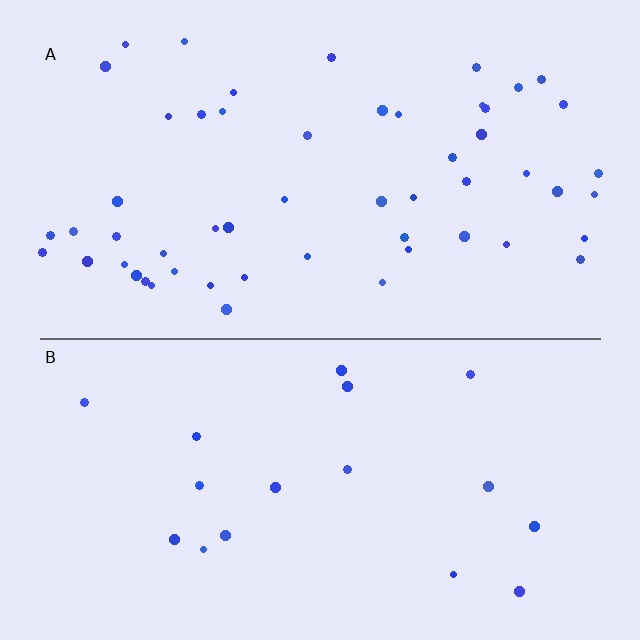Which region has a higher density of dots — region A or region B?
A (the top).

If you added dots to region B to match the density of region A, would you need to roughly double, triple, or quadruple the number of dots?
Approximately triple.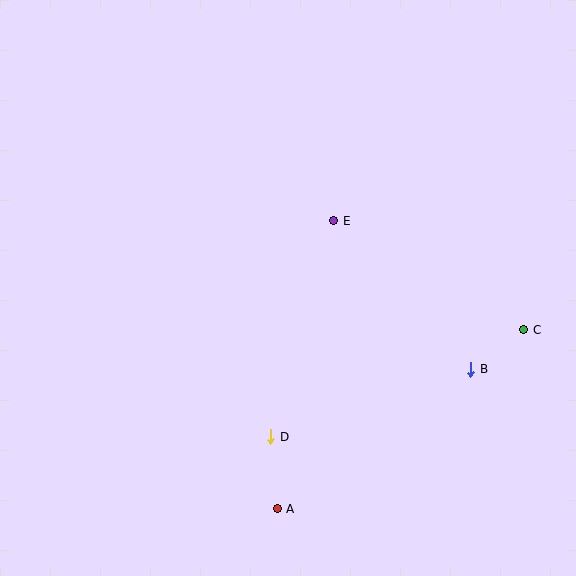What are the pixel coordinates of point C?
Point C is at (524, 330).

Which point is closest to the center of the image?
Point E at (334, 221) is closest to the center.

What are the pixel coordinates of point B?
Point B is at (471, 369).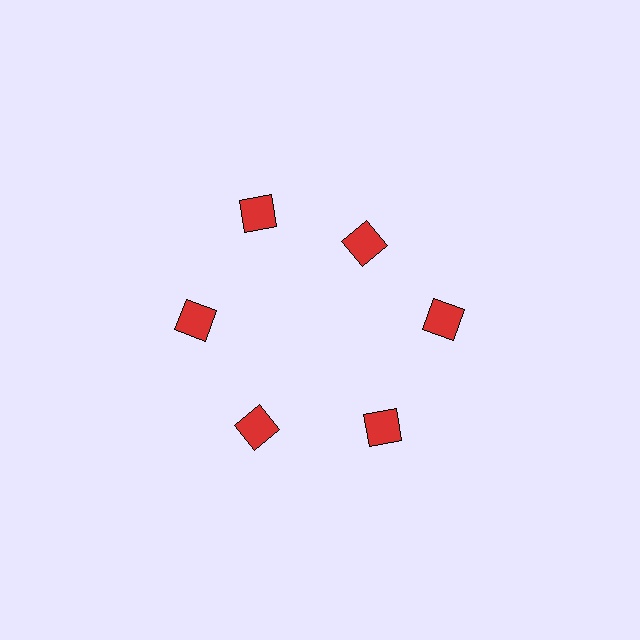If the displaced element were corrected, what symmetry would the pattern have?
It would have 6-fold rotational symmetry — the pattern would map onto itself every 60 degrees.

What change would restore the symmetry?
The symmetry would be restored by moving it outward, back onto the ring so that all 6 squares sit at equal angles and equal distance from the center.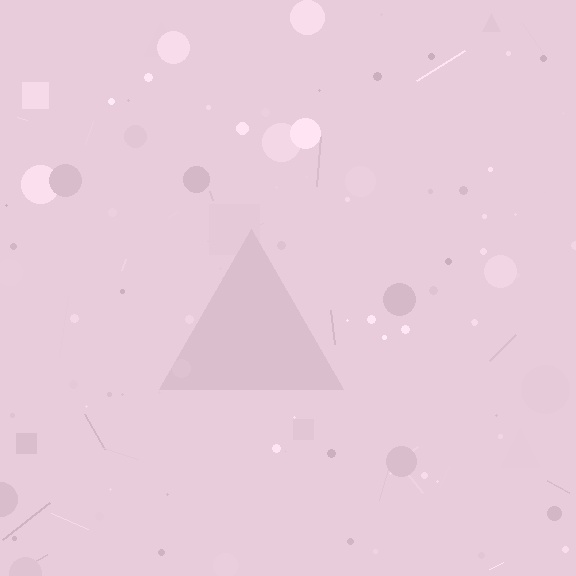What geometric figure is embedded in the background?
A triangle is embedded in the background.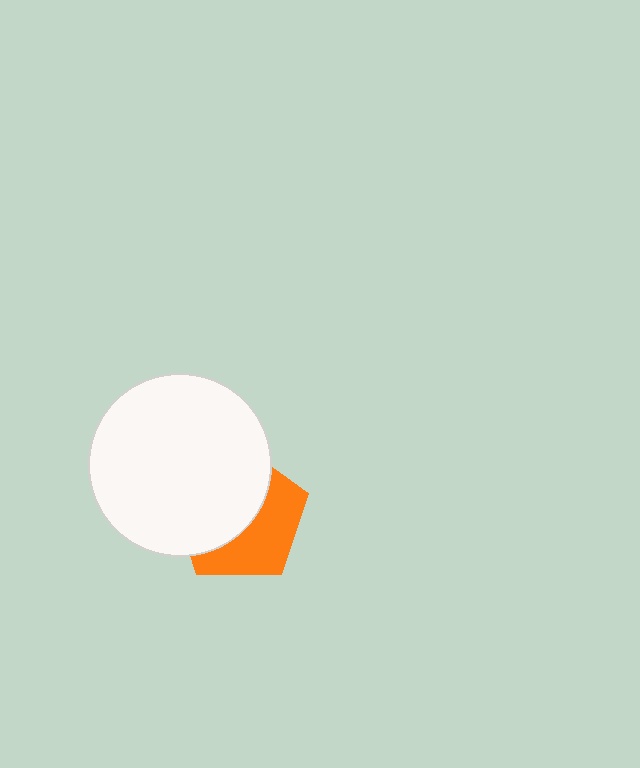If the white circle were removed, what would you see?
You would see the complete orange pentagon.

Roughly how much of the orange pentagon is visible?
A small part of it is visible (roughly 45%).